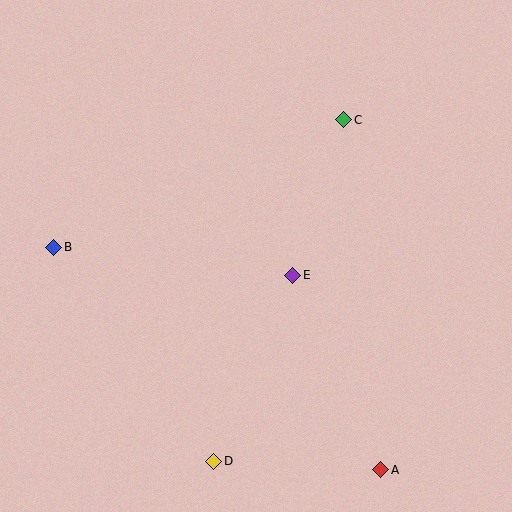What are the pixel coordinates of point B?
Point B is at (54, 247).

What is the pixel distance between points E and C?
The distance between E and C is 163 pixels.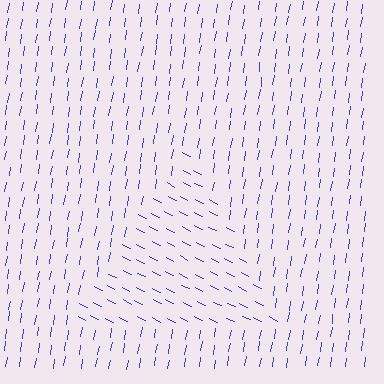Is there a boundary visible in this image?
Yes, there is a texture boundary formed by a change in line orientation.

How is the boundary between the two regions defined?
The boundary is defined purely by a change in line orientation (approximately 72 degrees difference). All lines are the same color and thickness.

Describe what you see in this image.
The image is filled with small blue line segments. A triangle region in the image has lines oriented differently from the surrounding lines, creating a visible texture boundary.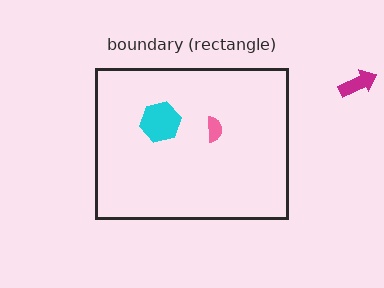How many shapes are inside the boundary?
2 inside, 1 outside.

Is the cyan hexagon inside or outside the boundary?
Inside.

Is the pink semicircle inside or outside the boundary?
Inside.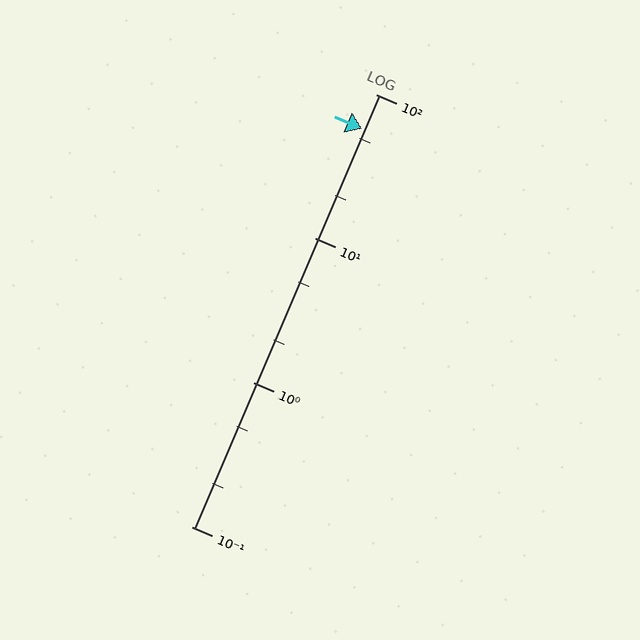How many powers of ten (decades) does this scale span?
The scale spans 3 decades, from 0.1 to 100.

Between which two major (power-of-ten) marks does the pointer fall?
The pointer is between 10 and 100.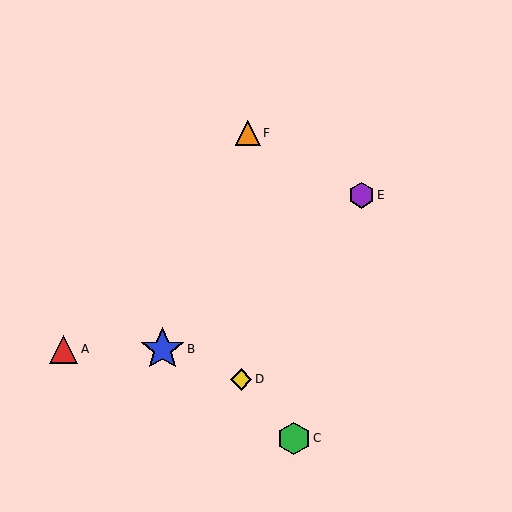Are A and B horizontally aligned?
Yes, both are at y≈349.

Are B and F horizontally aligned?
No, B is at y≈349 and F is at y≈133.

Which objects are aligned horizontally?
Objects A, B are aligned horizontally.